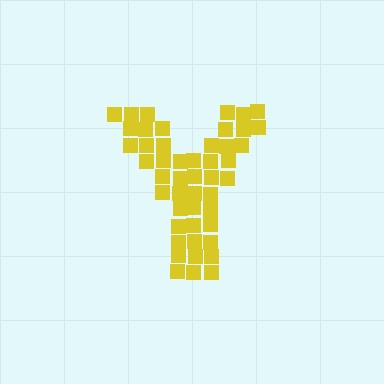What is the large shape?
The large shape is the letter Y.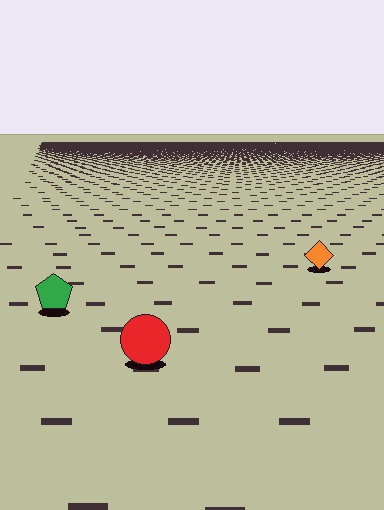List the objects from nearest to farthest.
From nearest to farthest: the red circle, the green pentagon, the orange diamond.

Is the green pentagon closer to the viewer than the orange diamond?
Yes. The green pentagon is closer — you can tell from the texture gradient: the ground texture is coarser near it.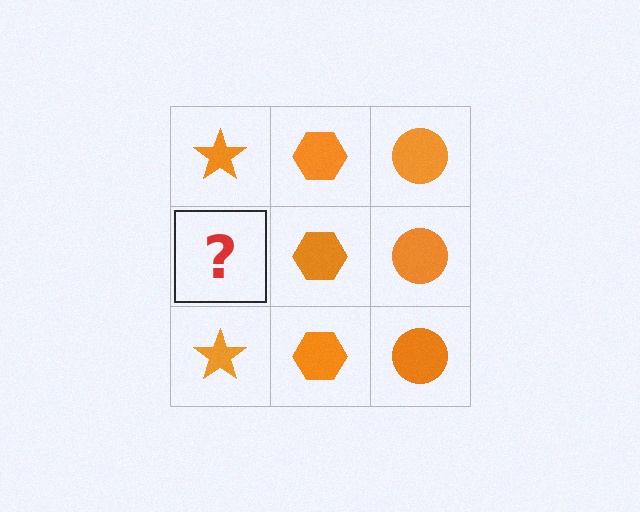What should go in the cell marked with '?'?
The missing cell should contain an orange star.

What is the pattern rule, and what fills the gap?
The rule is that each column has a consistent shape. The gap should be filled with an orange star.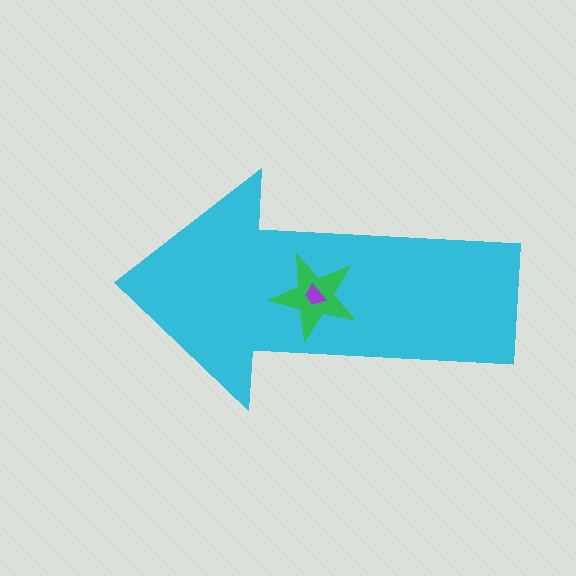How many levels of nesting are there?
3.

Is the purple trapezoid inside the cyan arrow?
Yes.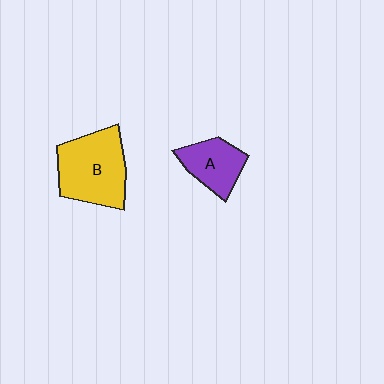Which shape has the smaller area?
Shape A (purple).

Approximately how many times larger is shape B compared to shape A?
Approximately 1.7 times.